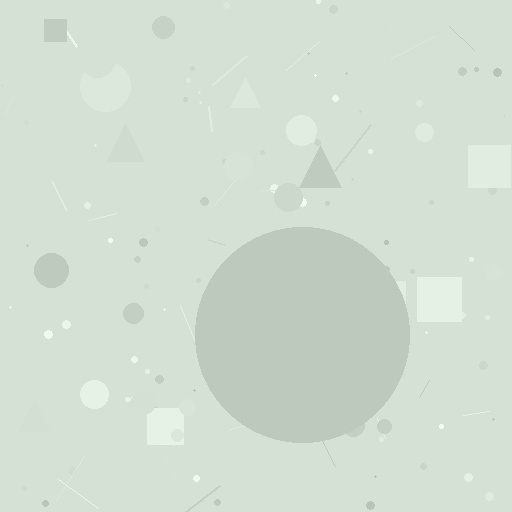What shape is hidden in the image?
A circle is hidden in the image.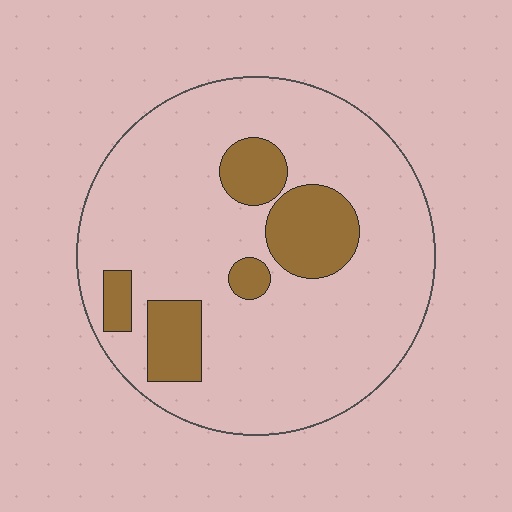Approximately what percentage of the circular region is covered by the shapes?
Approximately 20%.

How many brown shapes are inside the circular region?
5.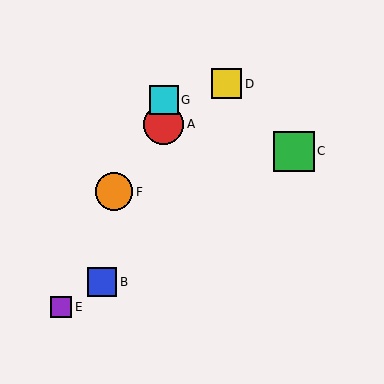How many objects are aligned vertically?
2 objects (A, G) are aligned vertically.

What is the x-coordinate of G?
Object G is at x≈164.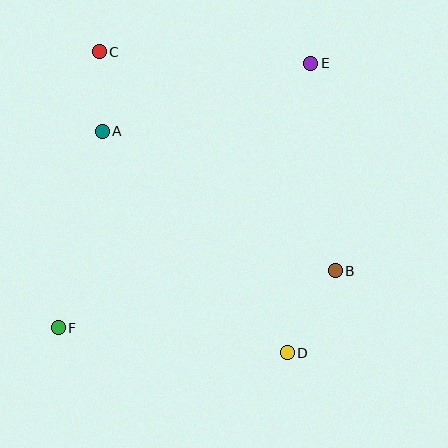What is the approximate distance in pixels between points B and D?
The distance between B and D is approximately 95 pixels.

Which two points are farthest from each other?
Points E and F are farthest from each other.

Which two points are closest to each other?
Points A and C are closest to each other.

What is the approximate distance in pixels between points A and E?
The distance between A and E is approximately 219 pixels.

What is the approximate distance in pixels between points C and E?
The distance between C and E is approximately 212 pixels.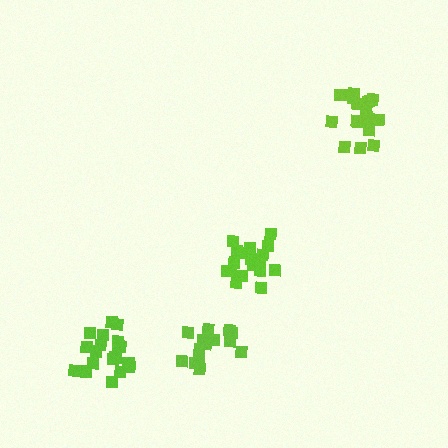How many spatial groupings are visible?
There are 4 spatial groupings.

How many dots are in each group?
Group 1: 19 dots, Group 2: 19 dots, Group 3: 18 dots, Group 4: 14 dots (70 total).